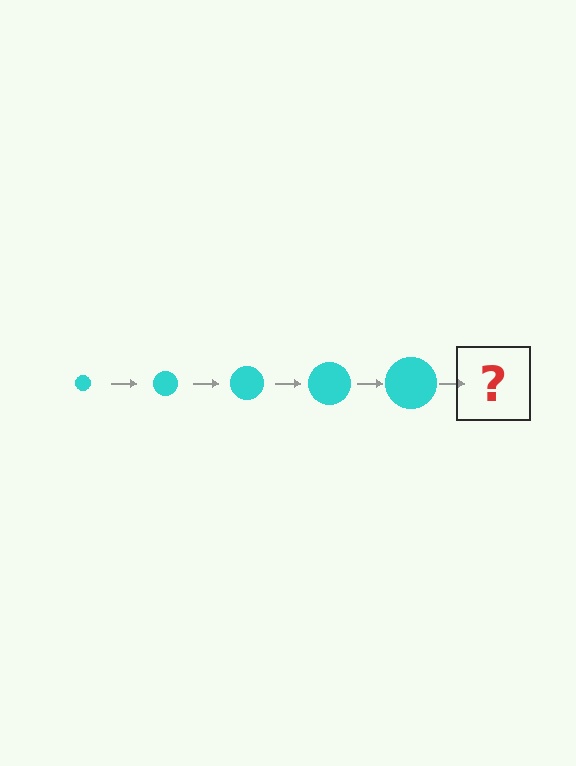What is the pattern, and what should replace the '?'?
The pattern is that the circle gets progressively larger each step. The '?' should be a cyan circle, larger than the previous one.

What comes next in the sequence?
The next element should be a cyan circle, larger than the previous one.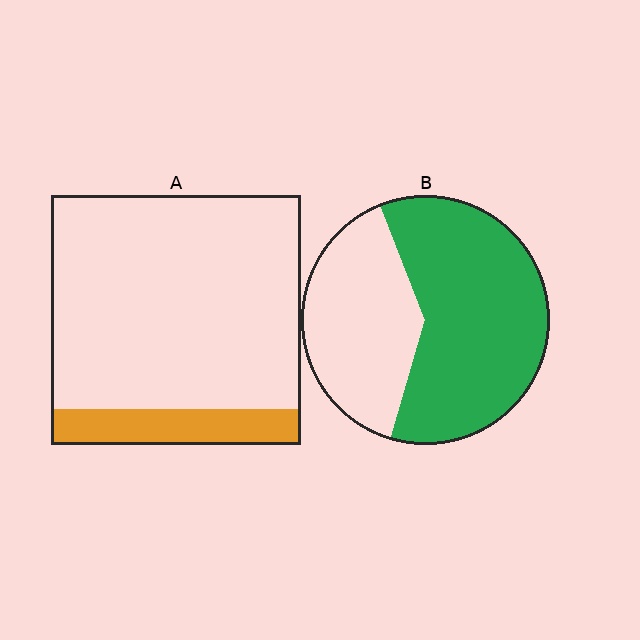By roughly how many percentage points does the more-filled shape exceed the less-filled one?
By roughly 45 percentage points (B over A).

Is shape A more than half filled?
No.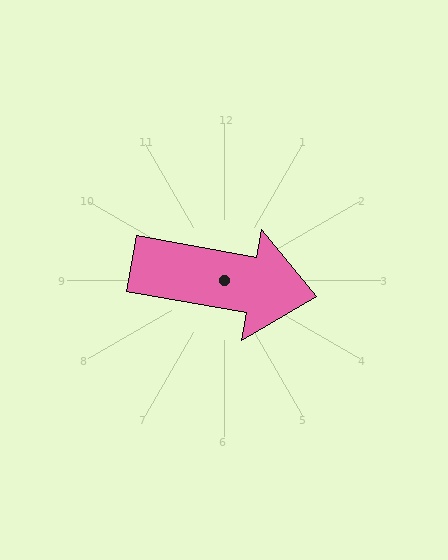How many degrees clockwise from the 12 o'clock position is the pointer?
Approximately 100 degrees.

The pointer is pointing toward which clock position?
Roughly 3 o'clock.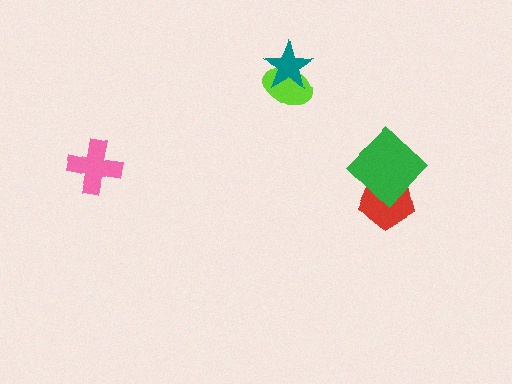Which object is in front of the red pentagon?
The green diamond is in front of the red pentagon.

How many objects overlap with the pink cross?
0 objects overlap with the pink cross.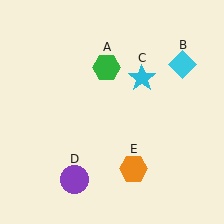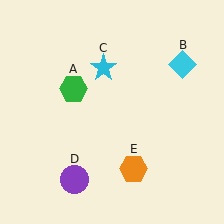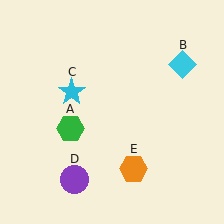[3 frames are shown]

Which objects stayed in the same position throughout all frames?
Cyan diamond (object B) and purple circle (object D) and orange hexagon (object E) remained stationary.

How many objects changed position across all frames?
2 objects changed position: green hexagon (object A), cyan star (object C).